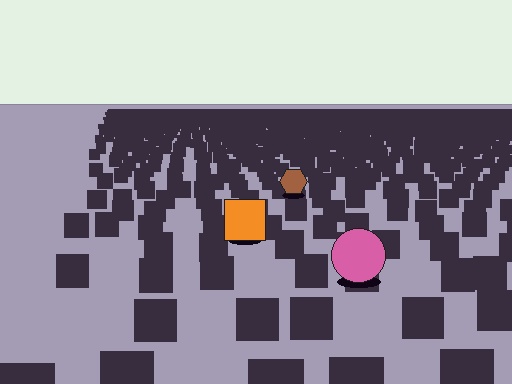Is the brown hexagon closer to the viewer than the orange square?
No. The orange square is closer — you can tell from the texture gradient: the ground texture is coarser near it.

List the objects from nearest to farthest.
From nearest to farthest: the pink circle, the orange square, the brown hexagon.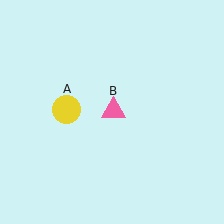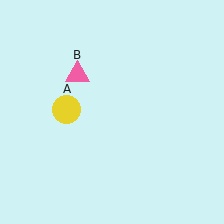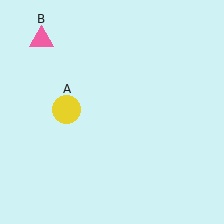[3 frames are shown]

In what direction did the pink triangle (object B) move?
The pink triangle (object B) moved up and to the left.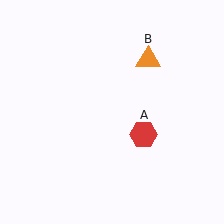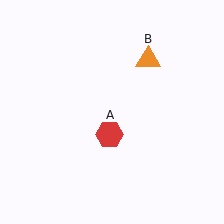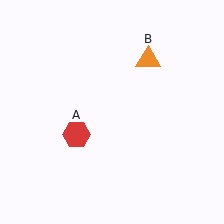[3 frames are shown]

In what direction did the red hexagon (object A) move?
The red hexagon (object A) moved left.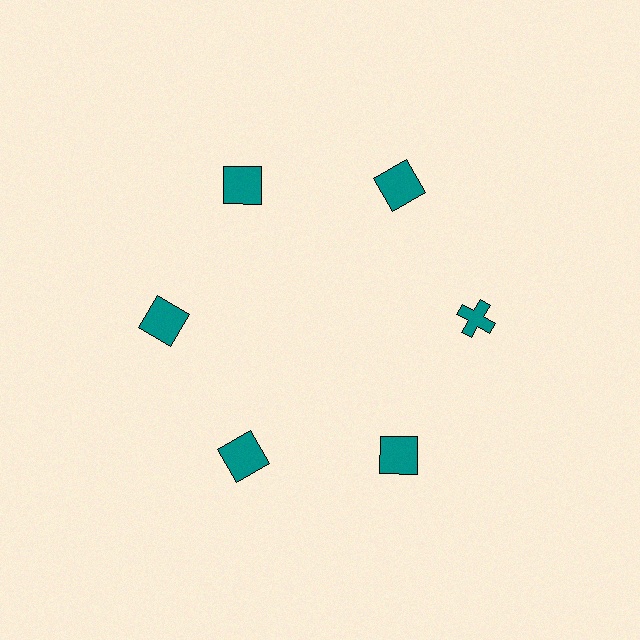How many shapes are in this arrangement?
There are 6 shapes arranged in a ring pattern.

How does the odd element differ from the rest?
It has a different shape: cross instead of square.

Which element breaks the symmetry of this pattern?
The teal cross at roughly the 3 o'clock position breaks the symmetry. All other shapes are teal squares.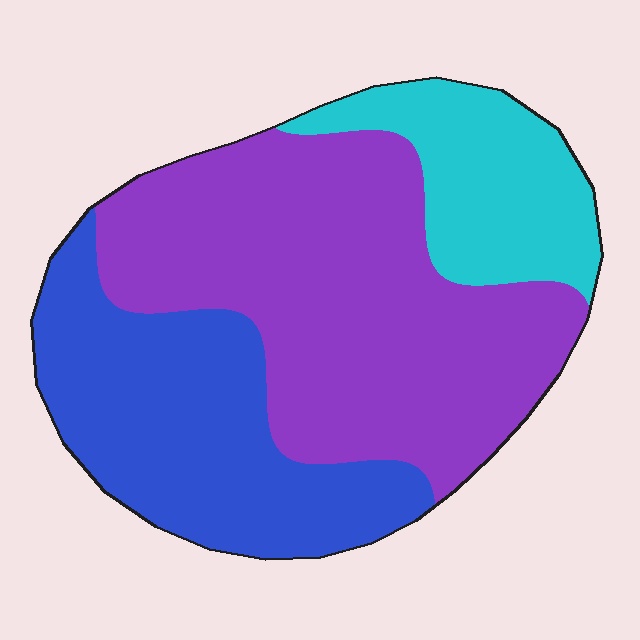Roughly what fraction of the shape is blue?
Blue takes up about one third (1/3) of the shape.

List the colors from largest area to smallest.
From largest to smallest: purple, blue, cyan.